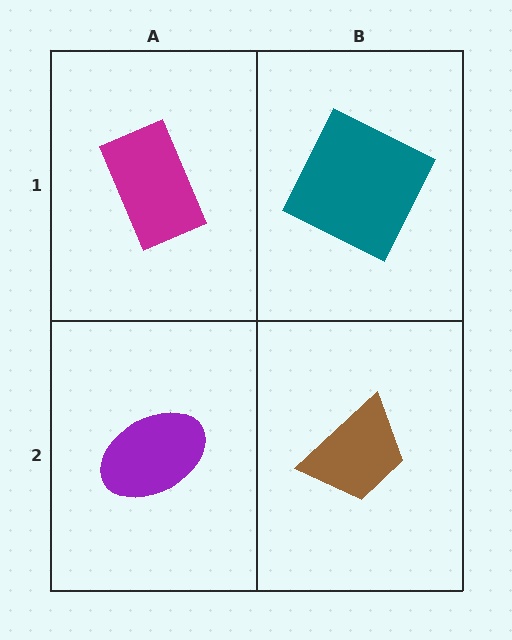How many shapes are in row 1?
2 shapes.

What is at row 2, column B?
A brown trapezoid.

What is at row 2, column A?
A purple ellipse.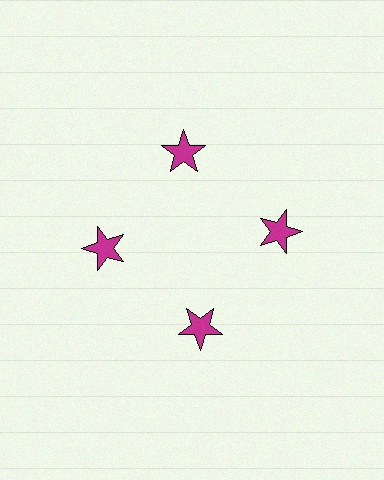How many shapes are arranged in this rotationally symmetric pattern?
There are 4 shapes, arranged in 4 groups of 1.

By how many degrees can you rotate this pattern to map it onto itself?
The pattern maps onto itself every 90 degrees of rotation.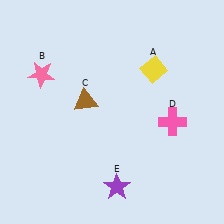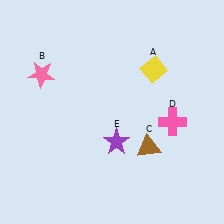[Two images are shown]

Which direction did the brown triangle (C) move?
The brown triangle (C) moved right.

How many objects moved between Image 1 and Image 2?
2 objects moved between the two images.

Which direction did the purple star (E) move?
The purple star (E) moved up.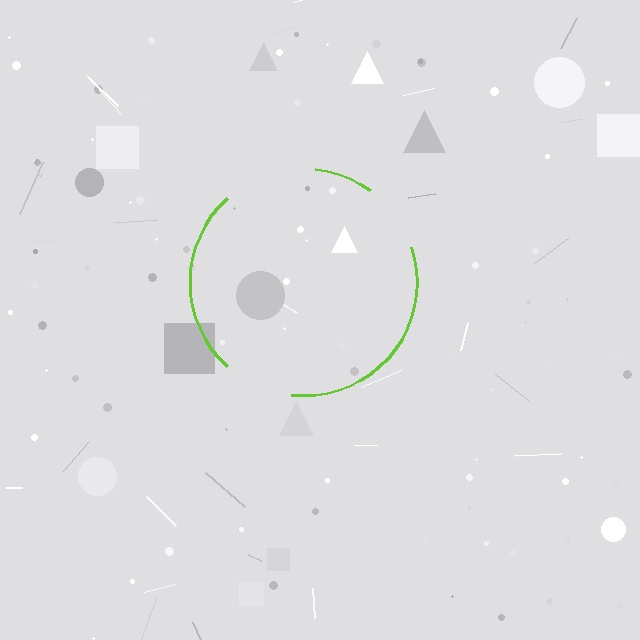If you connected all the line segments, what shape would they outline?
They would outline a circle.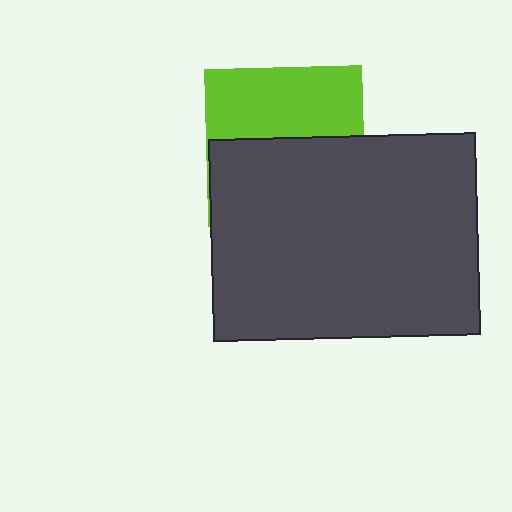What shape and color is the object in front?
The object in front is a dark gray rectangle.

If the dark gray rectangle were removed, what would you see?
You would see the complete lime square.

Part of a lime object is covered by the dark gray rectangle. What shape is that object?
It is a square.